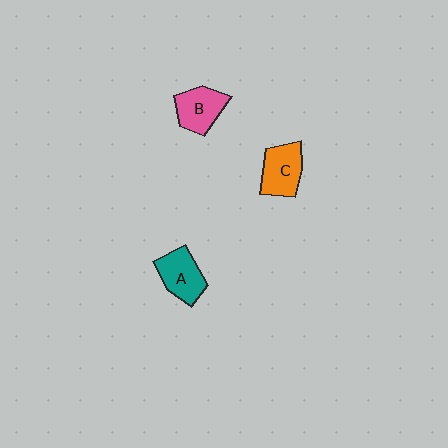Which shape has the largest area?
Shape C (orange).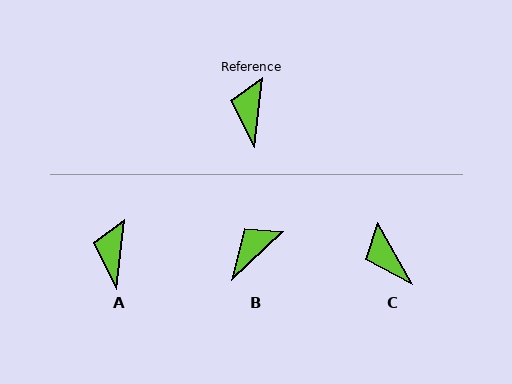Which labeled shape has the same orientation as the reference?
A.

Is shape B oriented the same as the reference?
No, it is off by about 40 degrees.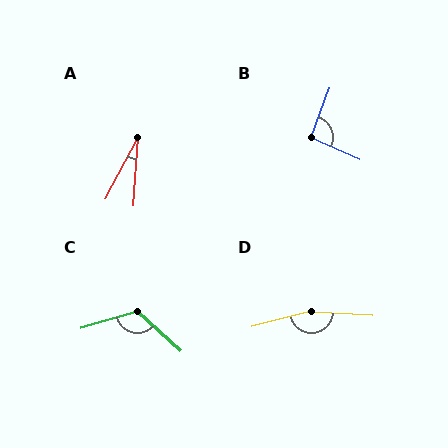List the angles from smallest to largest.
A (24°), B (94°), C (122°), D (162°).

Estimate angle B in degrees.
Approximately 94 degrees.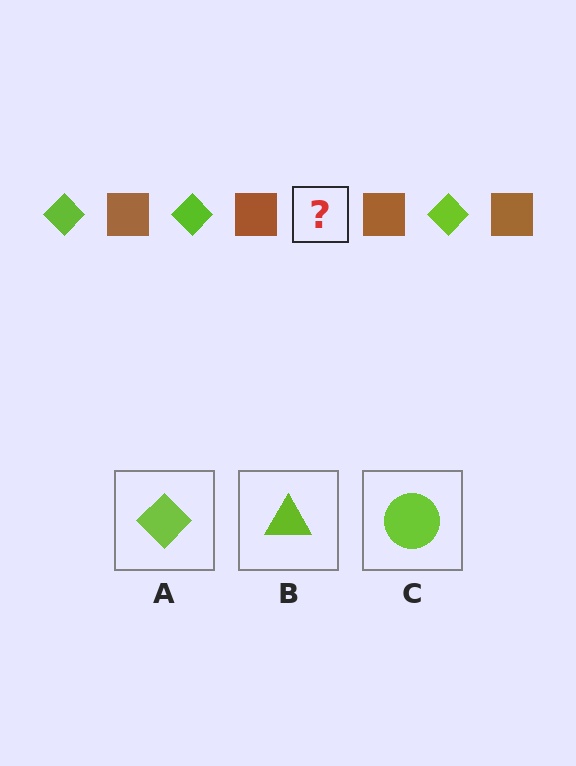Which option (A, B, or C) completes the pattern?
A.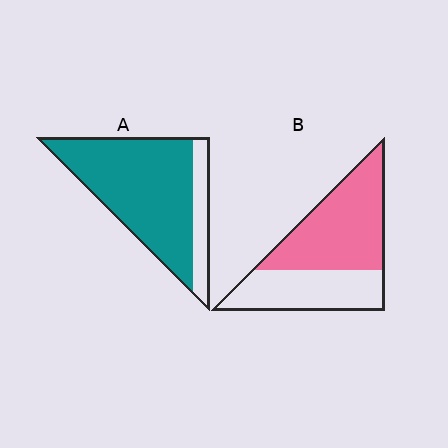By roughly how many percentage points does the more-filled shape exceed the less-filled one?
By roughly 25 percentage points (A over B).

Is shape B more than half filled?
Yes.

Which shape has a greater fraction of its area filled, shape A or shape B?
Shape A.